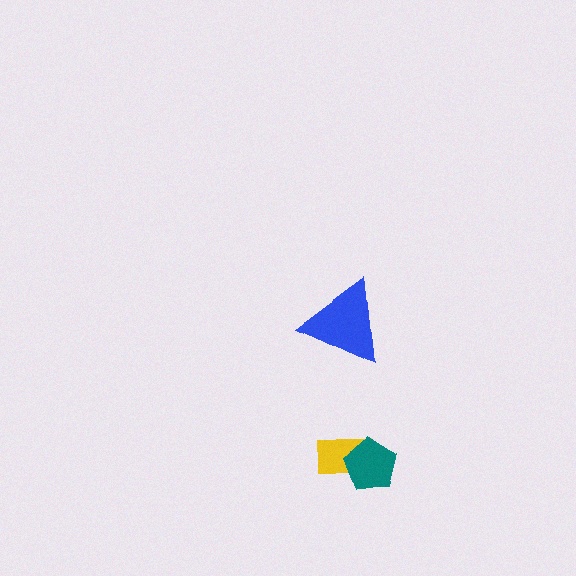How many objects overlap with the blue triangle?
0 objects overlap with the blue triangle.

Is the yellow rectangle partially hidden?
Yes, it is partially covered by another shape.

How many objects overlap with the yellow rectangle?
1 object overlaps with the yellow rectangle.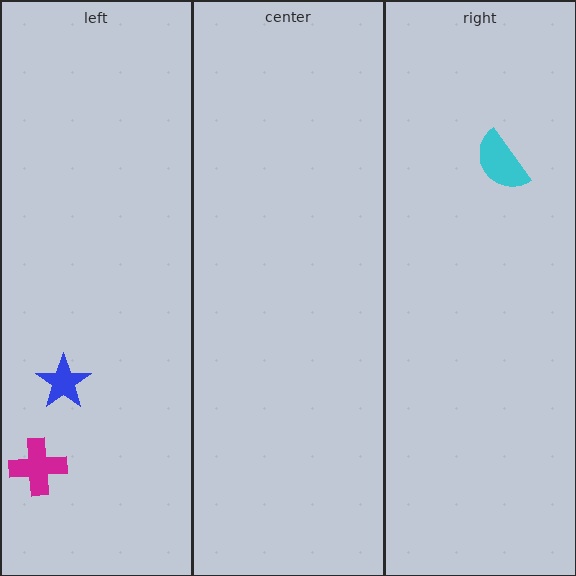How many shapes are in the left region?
2.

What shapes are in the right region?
The cyan semicircle.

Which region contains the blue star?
The left region.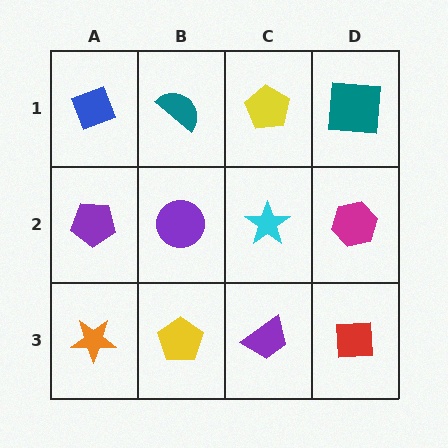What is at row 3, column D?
A red square.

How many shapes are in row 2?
4 shapes.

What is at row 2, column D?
A magenta hexagon.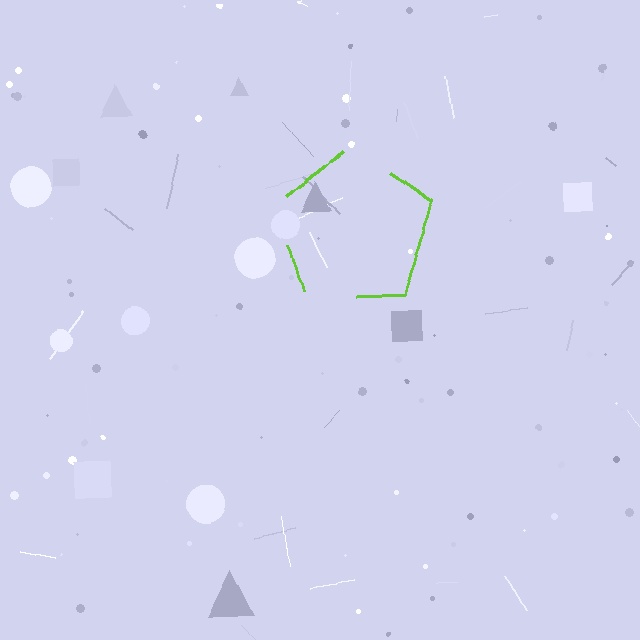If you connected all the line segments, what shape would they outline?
They would outline a pentagon.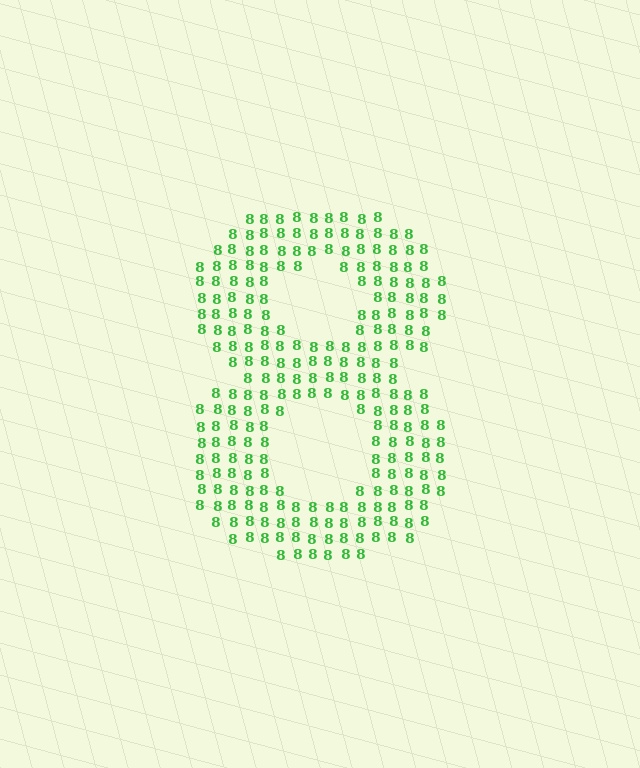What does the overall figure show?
The overall figure shows the digit 8.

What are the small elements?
The small elements are digit 8's.